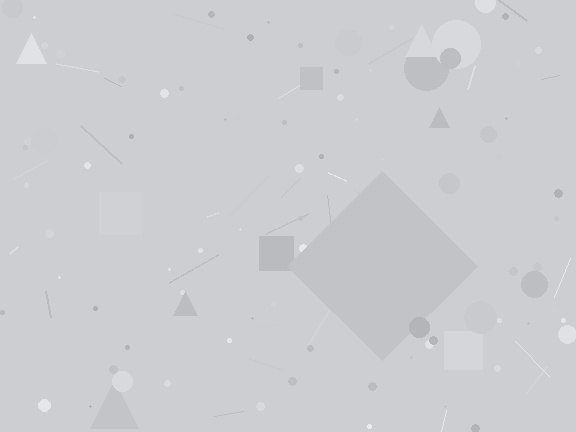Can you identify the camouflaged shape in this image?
The camouflaged shape is a diamond.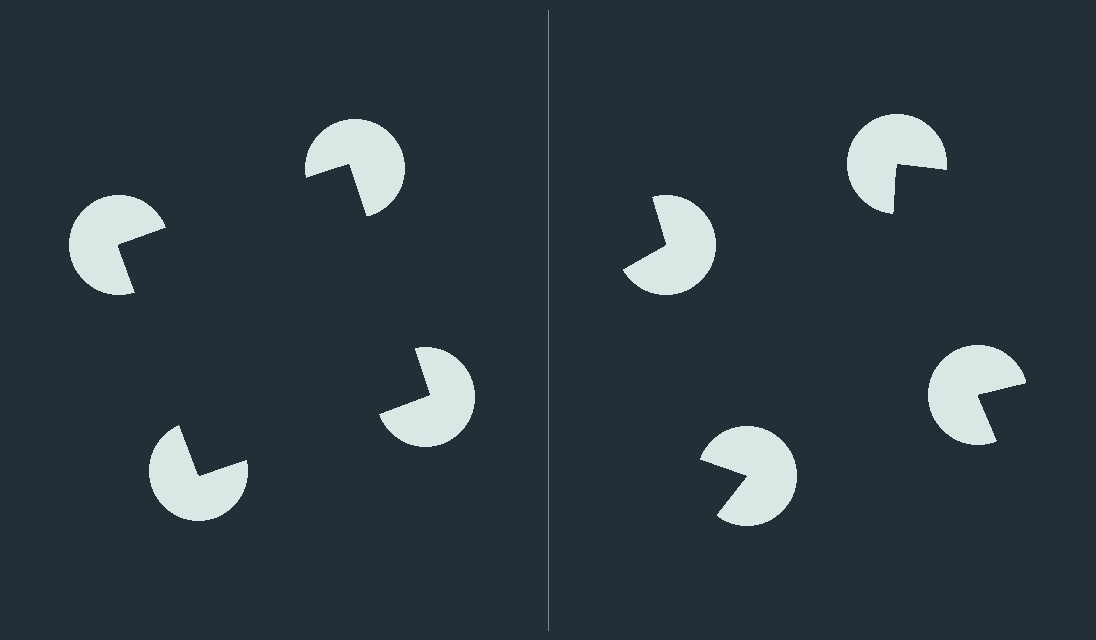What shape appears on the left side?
An illusory square.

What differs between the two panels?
The pac-man discs are positioned identically on both sides; only the wedge orientations differ. On the left they align to a square; on the right they are misaligned.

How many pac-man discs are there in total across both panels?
8 — 4 on each side.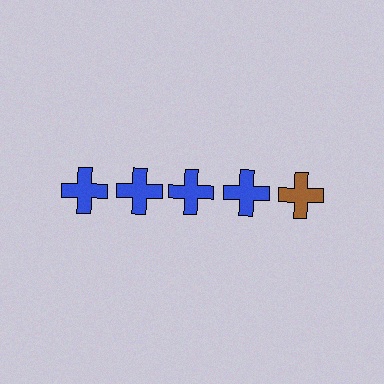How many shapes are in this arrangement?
There are 5 shapes arranged in a grid pattern.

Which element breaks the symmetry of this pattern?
The brown cross in the top row, rightmost column breaks the symmetry. All other shapes are blue crosses.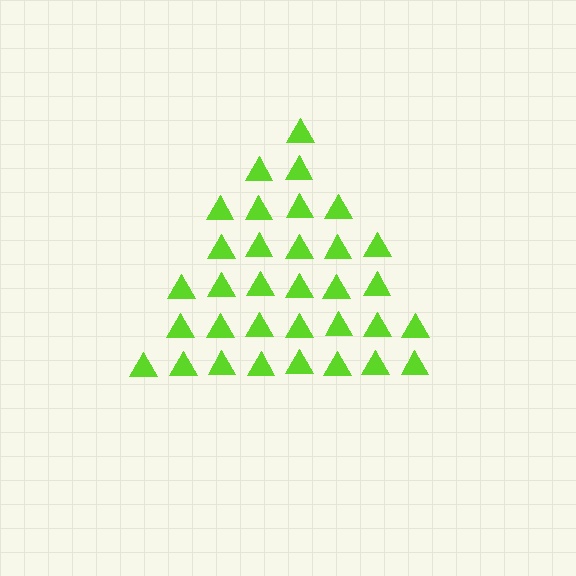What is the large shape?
The large shape is a triangle.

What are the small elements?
The small elements are triangles.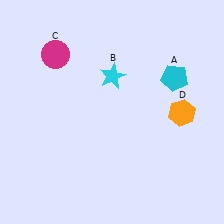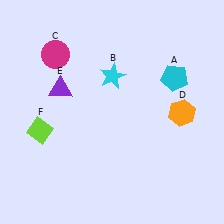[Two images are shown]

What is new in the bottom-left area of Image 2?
A lime diamond (F) was added in the bottom-left area of Image 2.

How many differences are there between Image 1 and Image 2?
There are 2 differences between the two images.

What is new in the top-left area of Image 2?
A purple triangle (E) was added in the top-left area of Image 2.